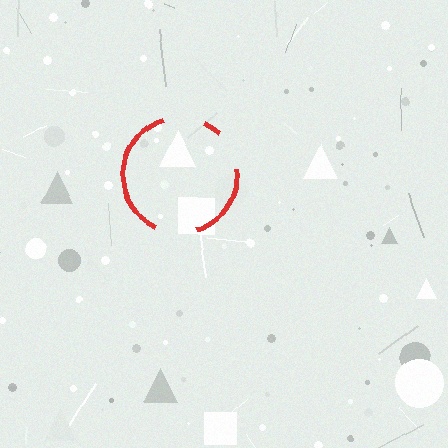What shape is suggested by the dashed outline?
The dashed outline suggests a circle.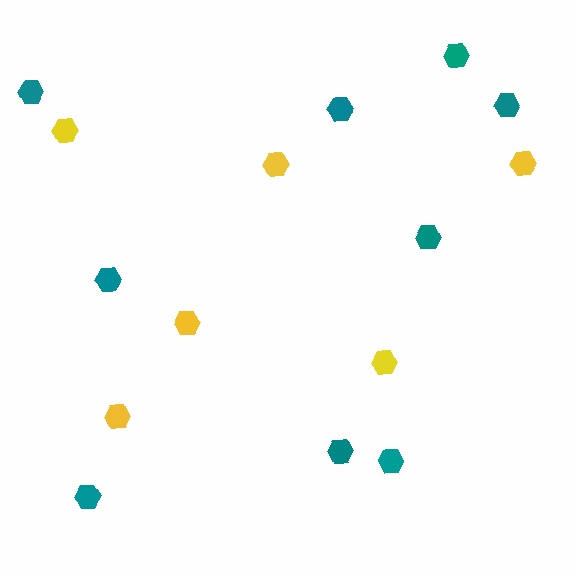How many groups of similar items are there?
There are 2 groups: one group of yellow hexagons (6) and one group of teal hexagons (9).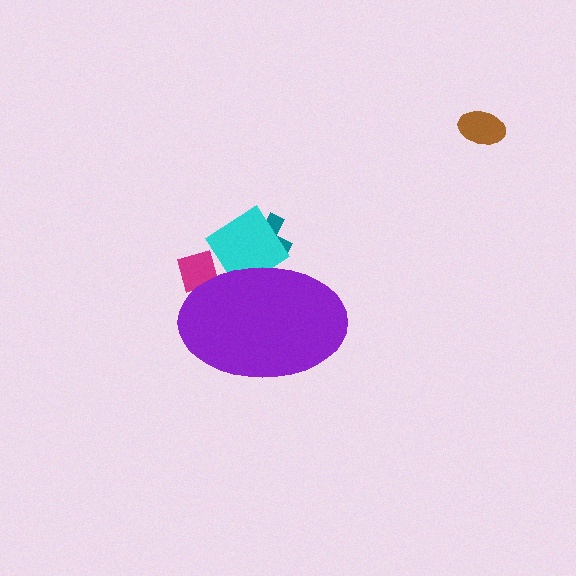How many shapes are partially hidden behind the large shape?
3 shapes are partially hidden.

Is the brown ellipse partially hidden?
No, the brown ellipse is fully visible.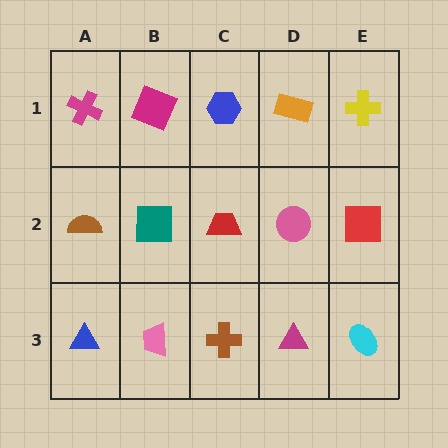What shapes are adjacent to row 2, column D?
An orange rectangle (row 1, column D), a magenta triangle (row 3, column D), a red trapezoid (row 2, column C), a red square (row 2, column E).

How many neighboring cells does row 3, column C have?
3.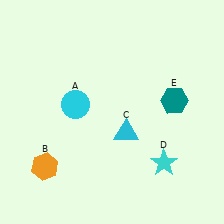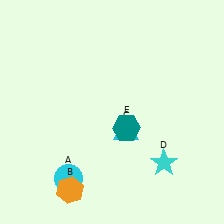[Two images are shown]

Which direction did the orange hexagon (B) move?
The orange hexagon (B) moved right.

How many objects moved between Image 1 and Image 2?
3 objects moved between the two images.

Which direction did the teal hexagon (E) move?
The teal hexagon (E) moved left.